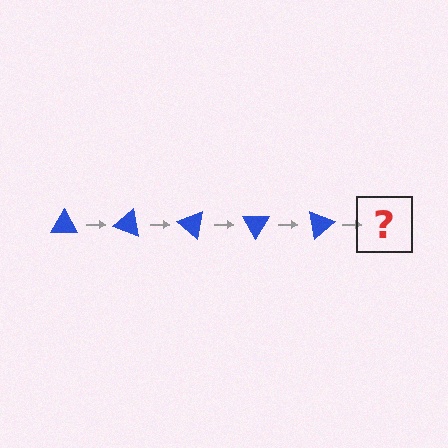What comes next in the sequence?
The next element should be a blue triangle rotated 100 degrees.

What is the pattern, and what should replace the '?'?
The pattern is that the triangle rotates 20 degrees each step. The '?' should be a blue triangle rotated 100 degrees.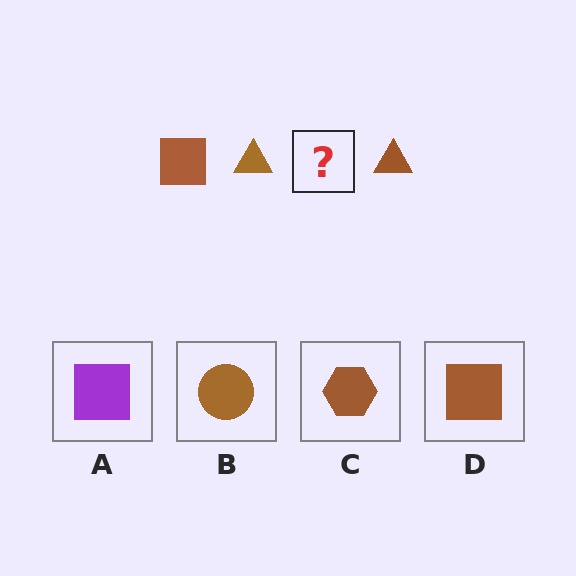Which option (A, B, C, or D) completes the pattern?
D.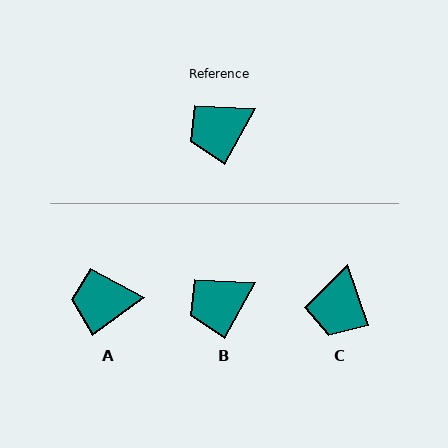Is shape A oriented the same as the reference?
No, it is off by about 25 degrees.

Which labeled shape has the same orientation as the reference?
B.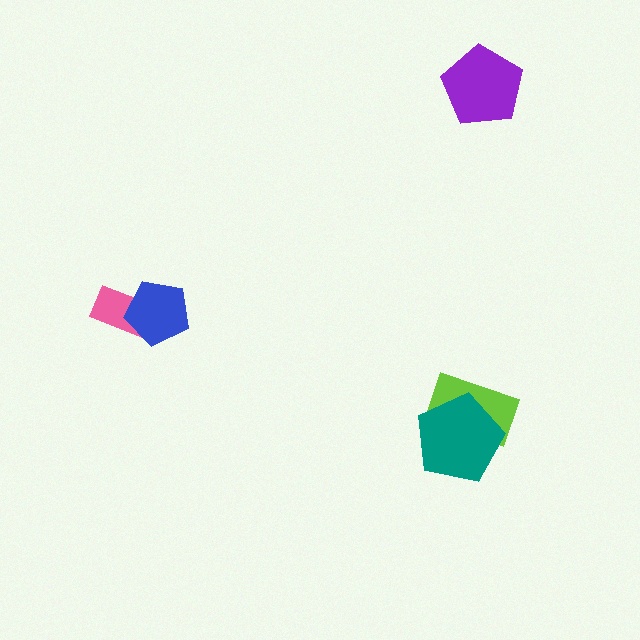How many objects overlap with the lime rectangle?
1 object overlaps with the lime rectangle.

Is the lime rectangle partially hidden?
Yes, it is partially covered by another shape.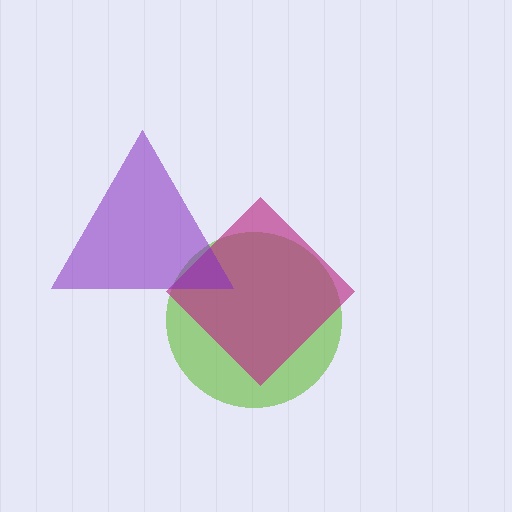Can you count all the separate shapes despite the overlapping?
Yes, there are 3 separate shapes.